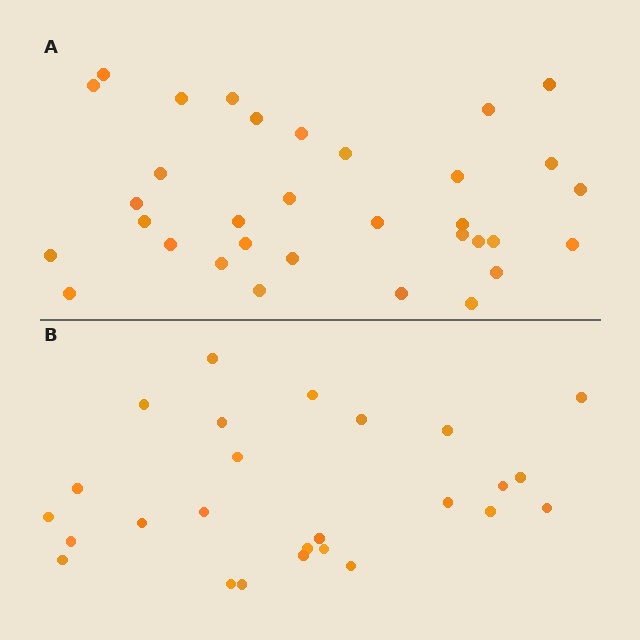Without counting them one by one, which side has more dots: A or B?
Region A (the top region) has more dots.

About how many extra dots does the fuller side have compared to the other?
Region A has roughly 8 or so more dots than region B.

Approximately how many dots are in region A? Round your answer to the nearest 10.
About 30 dots. (The exact count is 33, which rounds to 30.)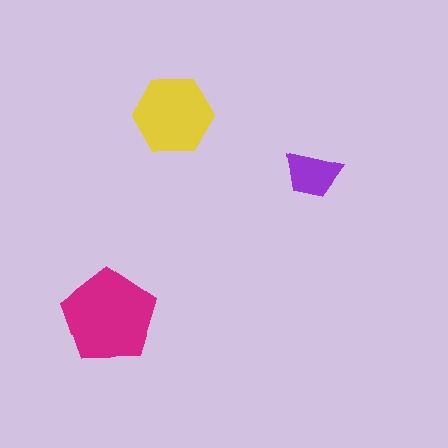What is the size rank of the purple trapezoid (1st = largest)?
3rd.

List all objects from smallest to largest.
The purple trapezoid, the yellow hexagon, the magenta pentagon.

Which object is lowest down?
The magenta pentagon is bottommost.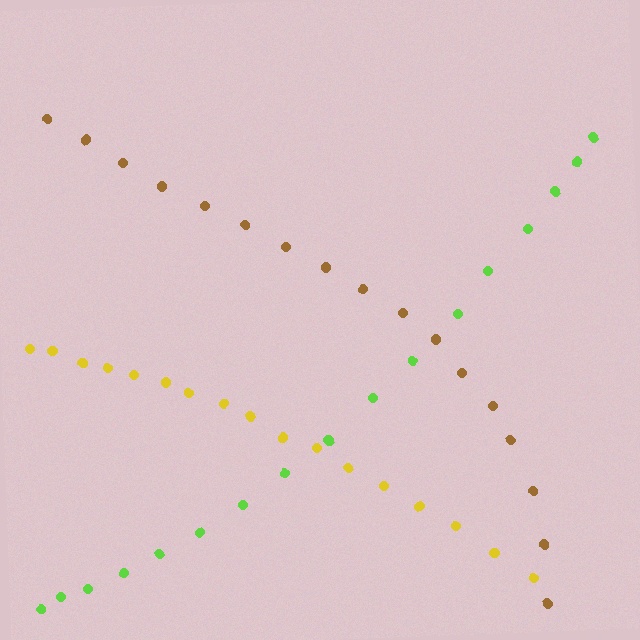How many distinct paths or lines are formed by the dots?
There are 3 distinct paths.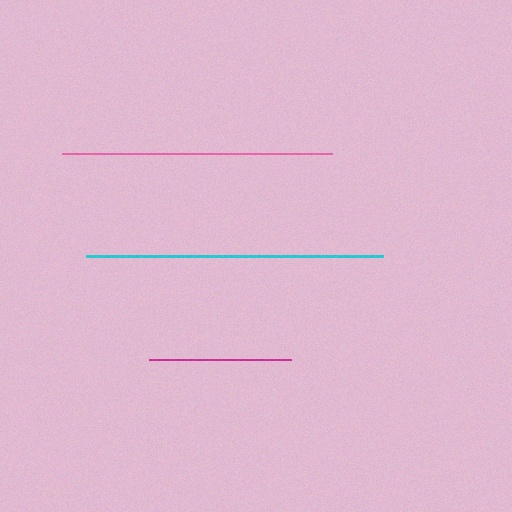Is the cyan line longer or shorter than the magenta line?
The cyan line is longer than the magenta line.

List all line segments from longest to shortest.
From longest to shortest: cyan, pink, magenta.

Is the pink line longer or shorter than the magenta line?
The pink line is longer than the magenta line.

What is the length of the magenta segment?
The magenta segment is approximately 142 pixels long.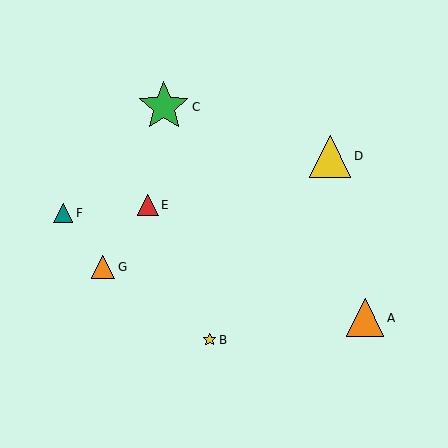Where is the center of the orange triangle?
The center of the orange triangle is at (103, 267).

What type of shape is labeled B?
Shape B is a yellow star.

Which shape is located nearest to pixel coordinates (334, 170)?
The yellow triangle (labeled D) at (330, 156) is nearest to that location.